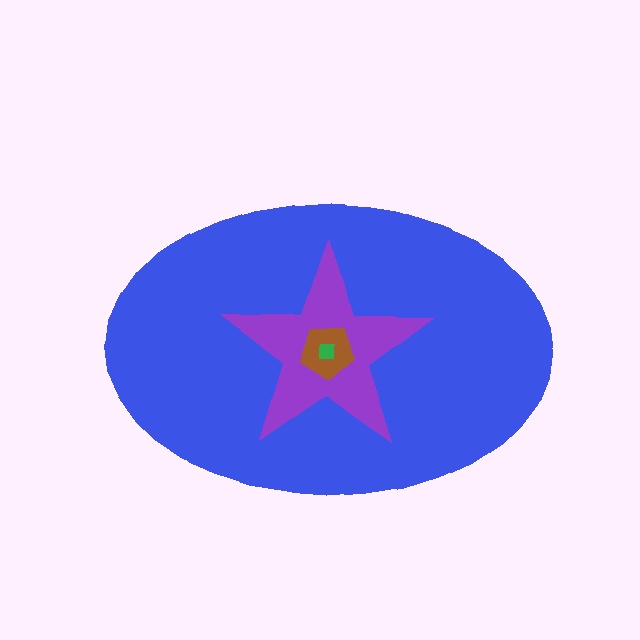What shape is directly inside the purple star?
The brown pentagon.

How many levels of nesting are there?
4.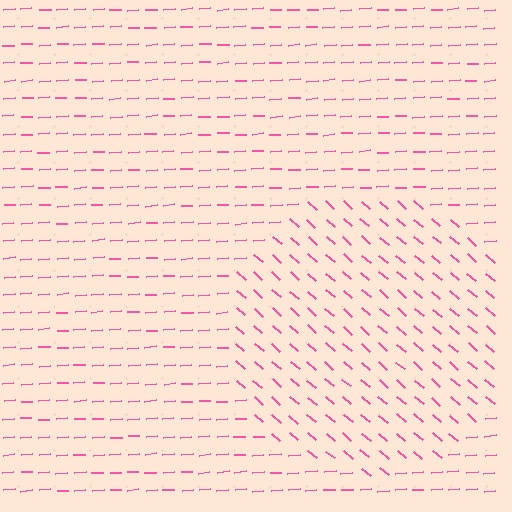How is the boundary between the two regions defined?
The boundary is defined purely by a change in line orientation (approximately 45 degrees difference). All lines are the same color and thickness.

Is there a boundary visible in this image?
Yes, there is a texture boundary formed by a change in line orientation.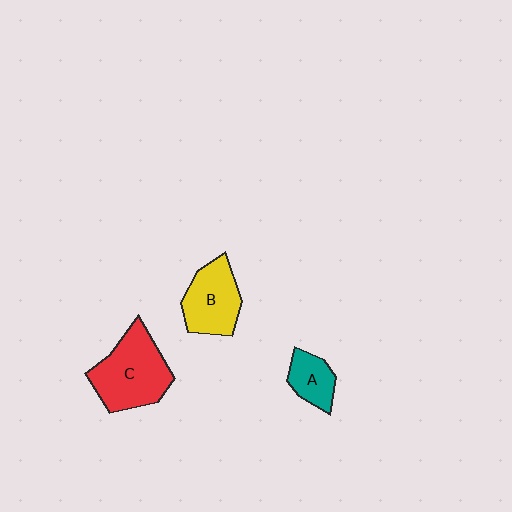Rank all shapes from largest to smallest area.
From largest to smallest: C (red), B (yellow), A (teal).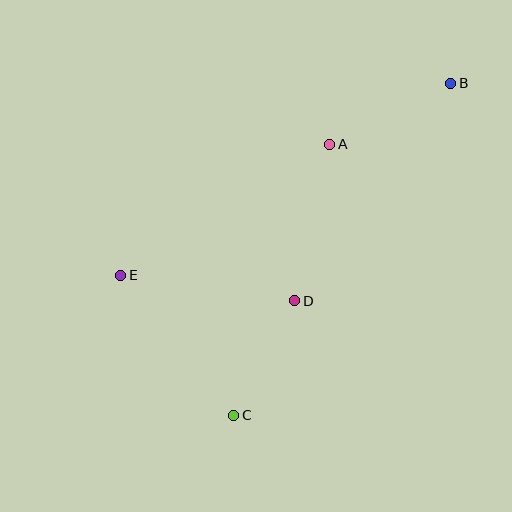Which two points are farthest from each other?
Points B and C are farthest from each other.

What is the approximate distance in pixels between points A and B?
The distance between A and B is approximately 135 pixels.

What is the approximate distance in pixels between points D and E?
The distance between D and E is approximately 176 pixels.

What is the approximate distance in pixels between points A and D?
The distance between A and D is approximately 160 pixels.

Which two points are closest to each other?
Points C and D are closest to each other.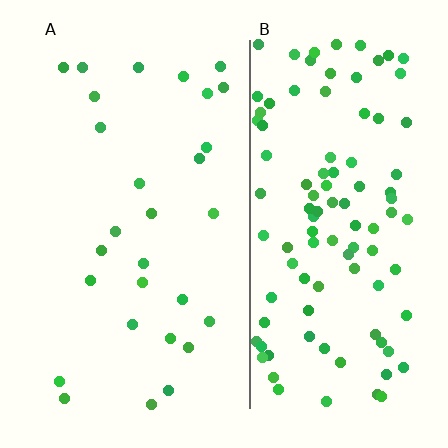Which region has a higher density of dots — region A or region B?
B (the right).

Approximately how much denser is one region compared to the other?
Approximately 3.7× — region B over region A.